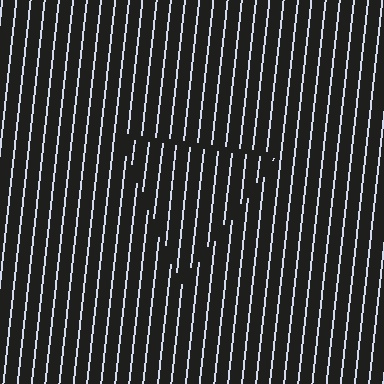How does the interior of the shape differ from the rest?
The interior of the shape contains the same grating, shifted by half a period — the contour is defined by the phase discontinuity where line-ends from the inner and outer gratings abut.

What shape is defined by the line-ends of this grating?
An illusory triangle. The interior of the shape contains the same grating, shifted by half a period — the contour is defined by the phase discontinuity where line-ends from the inner and outer gratings abut.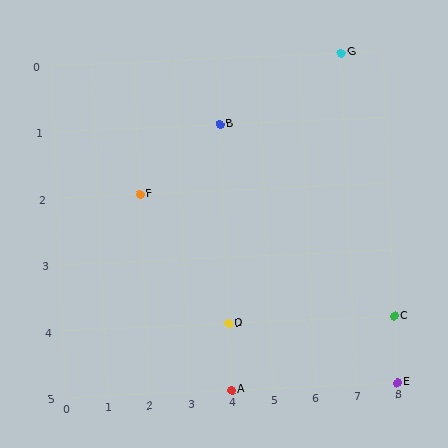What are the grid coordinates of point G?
Point G is at grid coordinates (7, 0).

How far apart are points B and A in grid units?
Points B and A are 4 rows apart.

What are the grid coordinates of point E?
Point E is at grid coordinates (8, 5).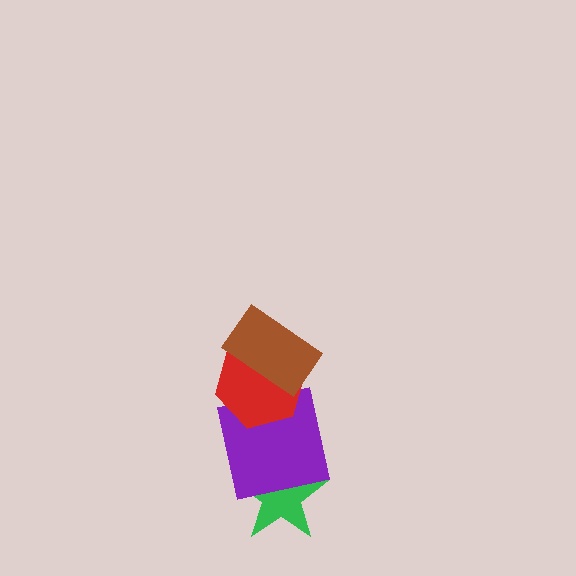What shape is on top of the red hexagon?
The brown rectangle is on top of the red hexagon.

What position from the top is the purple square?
The purple square is 3rd from the top.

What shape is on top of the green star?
The purple square is on top of the green star.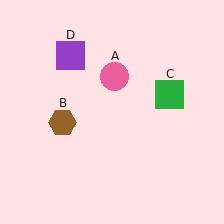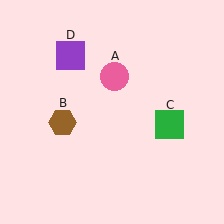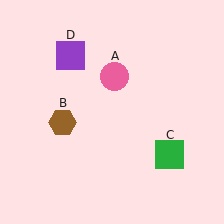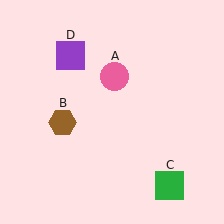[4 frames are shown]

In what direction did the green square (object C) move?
The green square (object C) moved down.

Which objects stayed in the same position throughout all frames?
Pink circle (object A) and brown hexagon (object B) and purple square (object D) remained stationary.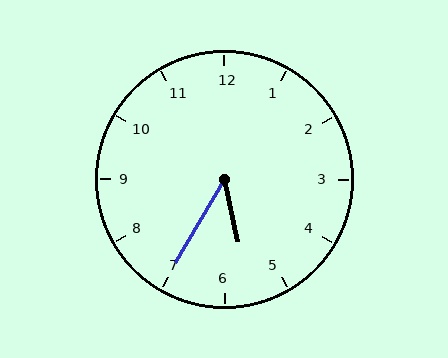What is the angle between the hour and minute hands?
Approximately 42 degrees.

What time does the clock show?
5:35.